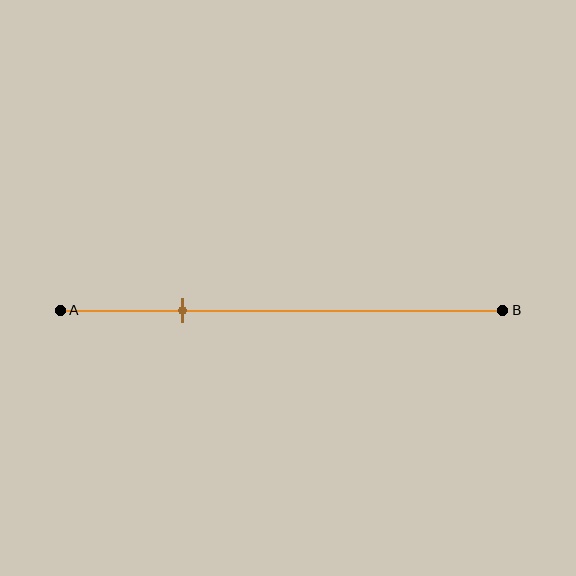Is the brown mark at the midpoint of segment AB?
No, the mark is at about 30% from A, not at the 50% midpoint.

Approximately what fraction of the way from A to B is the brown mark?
The brown mark is approximately 30% of the way from A to B.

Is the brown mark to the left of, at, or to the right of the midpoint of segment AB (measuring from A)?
The brown mark is to the left of the midpoint of segment AB.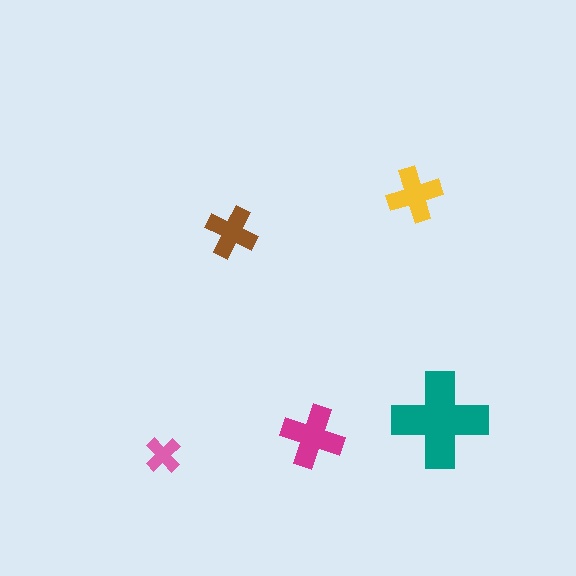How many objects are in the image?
There are 5 objects in the image.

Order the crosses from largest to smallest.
the teal one, the magenta one, the yellow one, the brown one, the pink one.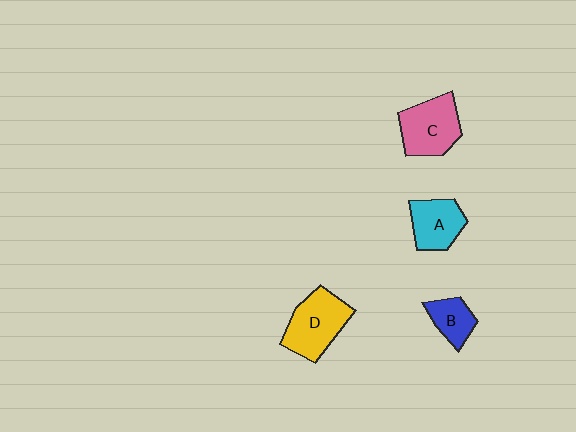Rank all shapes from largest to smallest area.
From largest to smallest: D (yellow), C (pink), A (cyan), B (blue).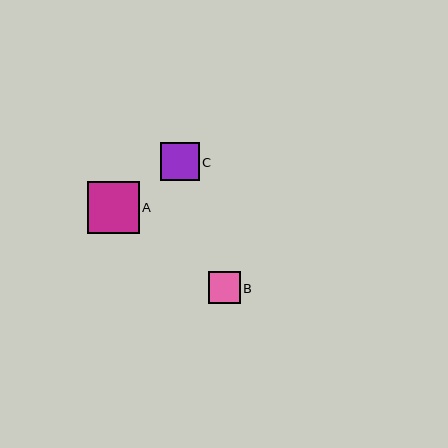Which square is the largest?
Square A is the largest with a size of approximately 52 pixels.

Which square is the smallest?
Square B is the smallest with a size of approximately 32 pixels.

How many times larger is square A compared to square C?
Square A is approximately 1.3 times the size of square C.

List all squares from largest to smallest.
From largest to smallest: A, C, B.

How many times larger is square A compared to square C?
Square A is approximately 1.3 times the size of square C.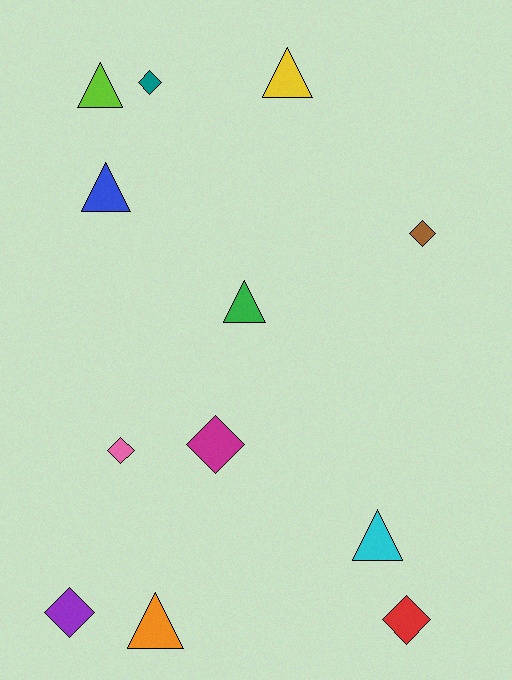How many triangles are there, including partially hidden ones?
There are 6 triangles.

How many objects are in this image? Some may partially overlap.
There are 12 objects.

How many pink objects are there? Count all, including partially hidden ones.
There is 1 pink object.